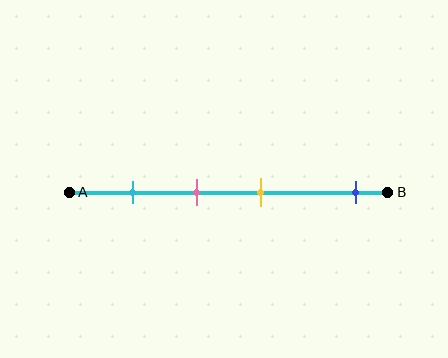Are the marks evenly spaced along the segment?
No, the marks are not evenly spaced.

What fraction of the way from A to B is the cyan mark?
The cyan mark is approximately 20% (0.2) of the way from A to B.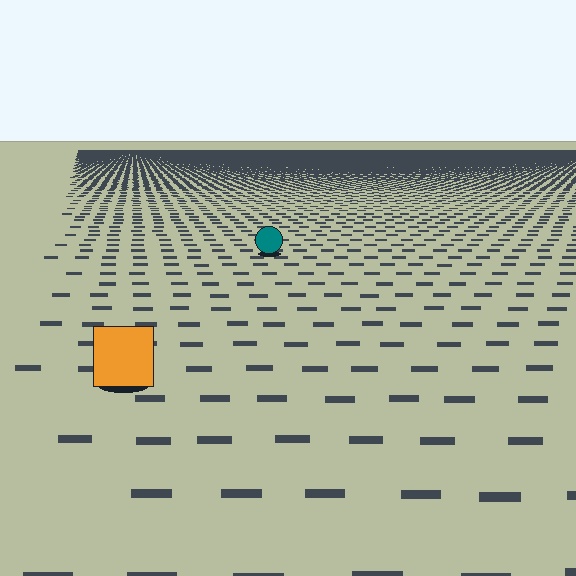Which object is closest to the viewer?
The orange square is closest. The texture marks near it are larger and more spread out.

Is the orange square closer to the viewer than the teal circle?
Yes. The orange square is closer — you can tell from the texture gradient: the ground texture is coarser near it.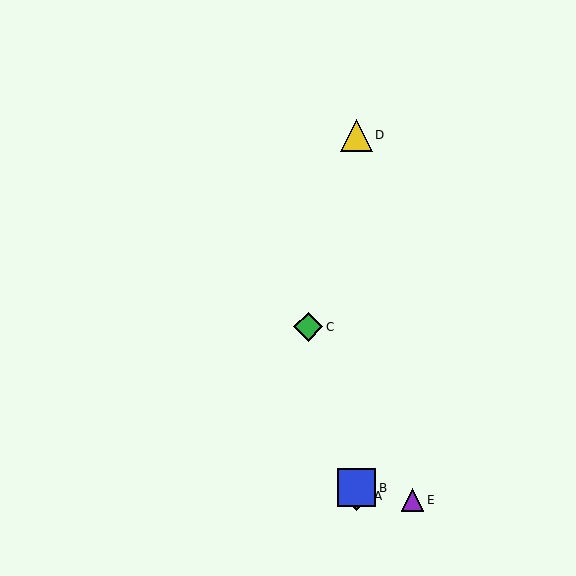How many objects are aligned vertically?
3 objects (A, B, D) are aligned vertically.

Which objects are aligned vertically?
Objects A, B, D are aligned vertically.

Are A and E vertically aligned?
No, A is at x≈356 and E is at x≈412.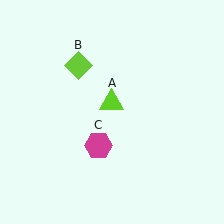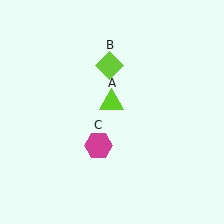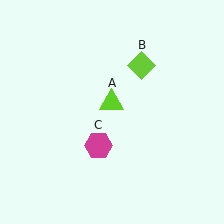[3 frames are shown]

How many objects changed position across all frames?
1 object changed position: lime diamond (object B).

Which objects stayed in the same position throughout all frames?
Lime triangle (object A) and magenta hexagon (object C) remained stationary.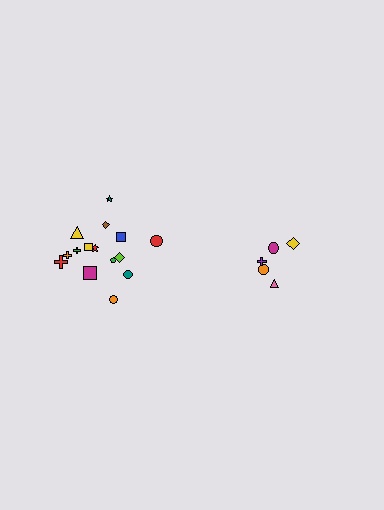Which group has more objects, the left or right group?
The left group.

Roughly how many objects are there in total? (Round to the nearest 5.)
Roughly 20 objects in total.